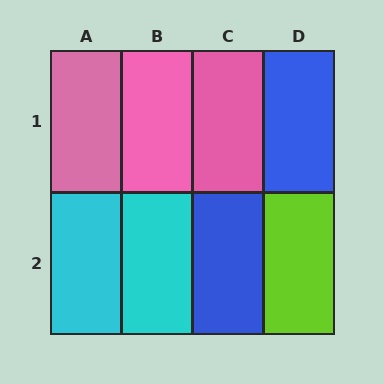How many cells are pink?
3 cells are pink.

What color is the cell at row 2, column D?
Lime.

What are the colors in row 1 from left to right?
Pink, pink, pink, blue.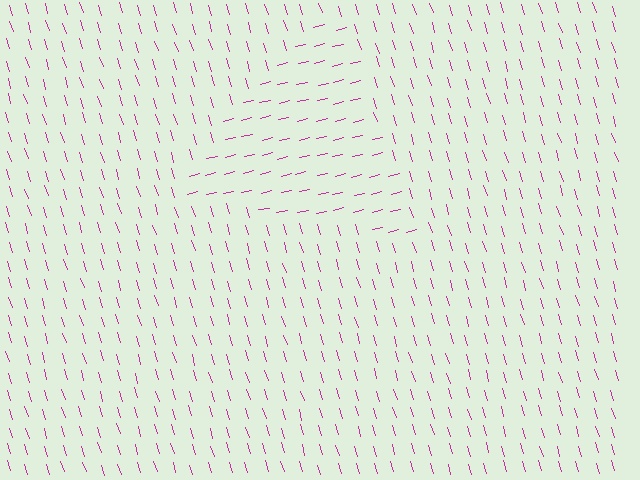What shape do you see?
I see a triangle.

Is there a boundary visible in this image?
Yes, there is a texture boundary formed by a change in line orientation.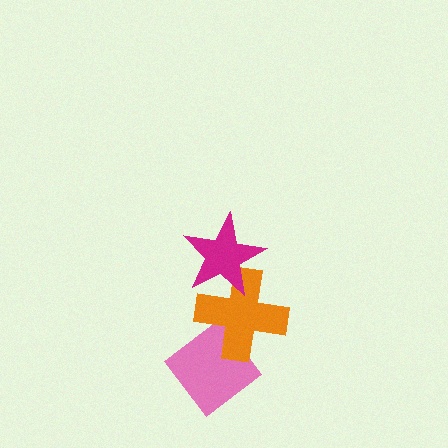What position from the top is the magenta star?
The magenta star is 1st from the top.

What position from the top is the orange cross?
The orange cross is 2nd from the top.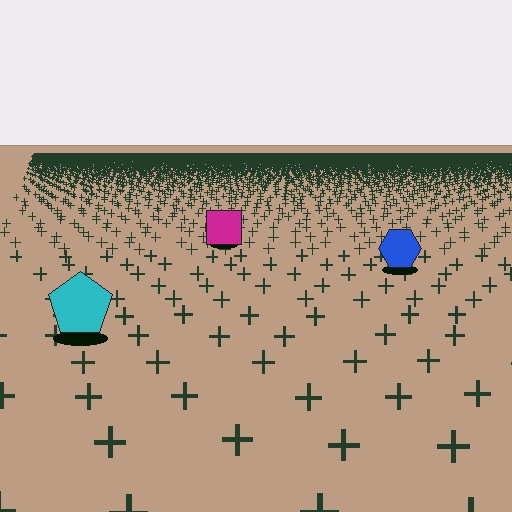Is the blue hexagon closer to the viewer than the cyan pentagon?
No. The cyan pentagon is closer — you can tell from the texture gradient: the ground texture is coarser near it.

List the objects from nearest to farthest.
From nearest to farthest: the cyan pentagon, the blue hexagon, the magenta square.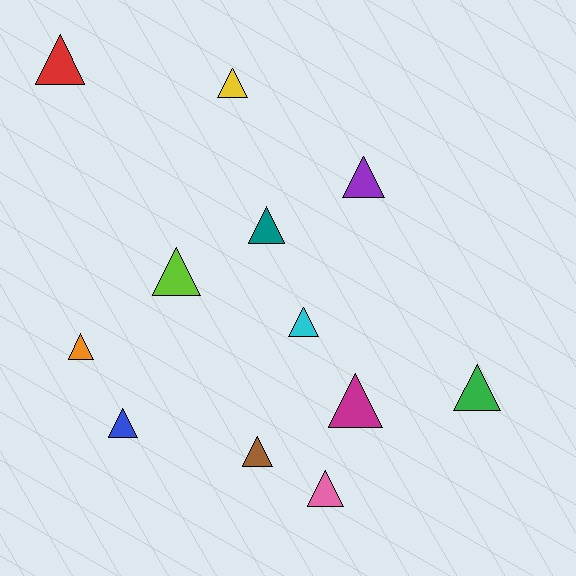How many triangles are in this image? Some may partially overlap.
There are 12 triangles.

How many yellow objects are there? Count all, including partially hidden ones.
There is 1 yellow object.